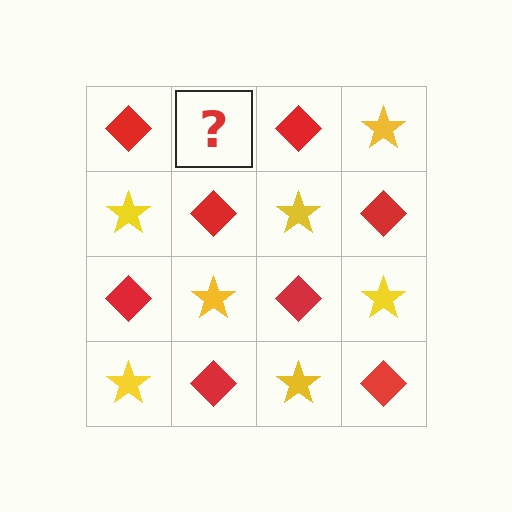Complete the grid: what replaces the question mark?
The question mark should be replaced with a yellow star.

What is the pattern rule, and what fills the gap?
The rule is that it alternates red diamond and yellow star in a checkerboard pattern. The gap should be filled with a yellow star.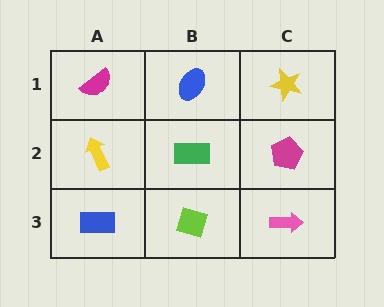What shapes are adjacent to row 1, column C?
A magenta pentagon (row 2, column C), a blue ellipse (row 1, column B).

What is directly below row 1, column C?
A magenta pentagon.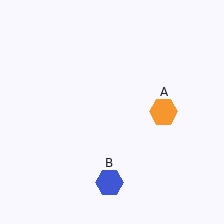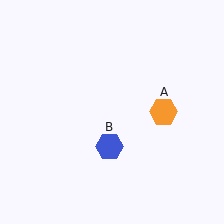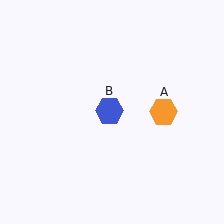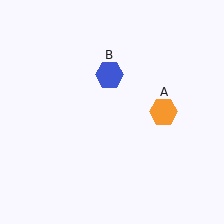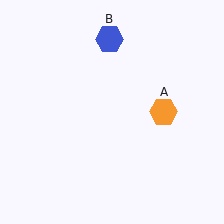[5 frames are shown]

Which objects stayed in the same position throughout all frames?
Orange hexagon (object A) remained stationary.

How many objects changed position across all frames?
1 object changed position: blue hexagon (object B).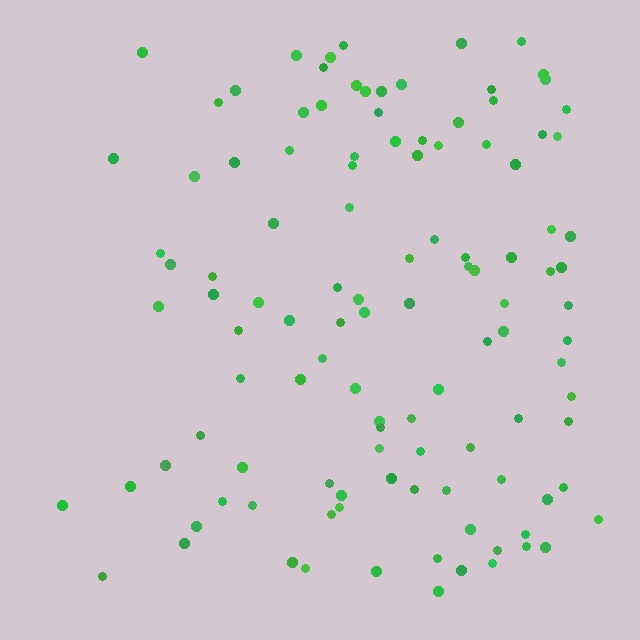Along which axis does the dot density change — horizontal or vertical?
Horizontal.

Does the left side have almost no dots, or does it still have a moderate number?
Still a moderate number, just noticeably fewer than the right.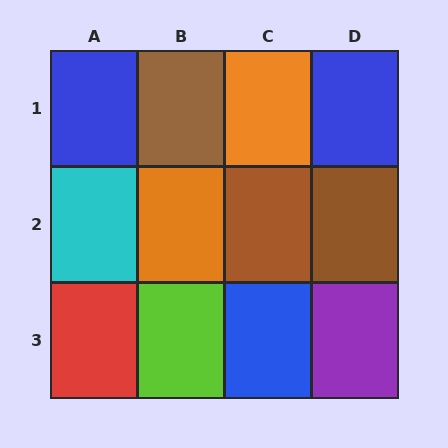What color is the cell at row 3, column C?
Blue.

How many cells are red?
1 cell is red.